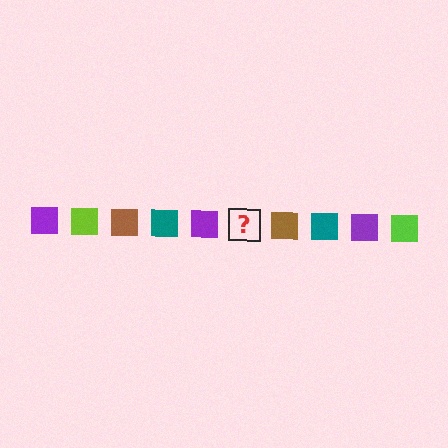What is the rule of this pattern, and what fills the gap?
The rule is that the pattern cycles through purple, lime, brown, teal squares. The gap should be filled with a lime square.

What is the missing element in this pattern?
The missing element is a lime square.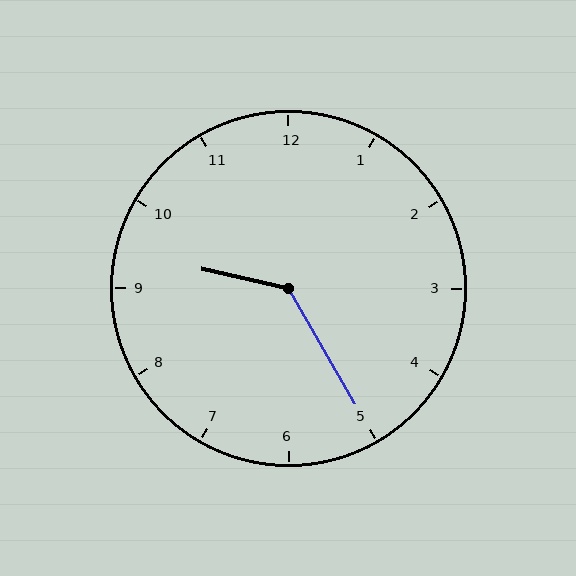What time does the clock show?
9:25.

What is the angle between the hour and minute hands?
Approximately 132 degrees.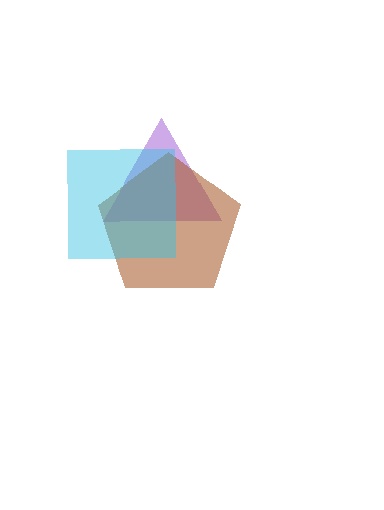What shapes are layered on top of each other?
The layered shapes are: a purple triangle, a brown pentagon, a cyan square.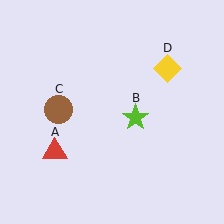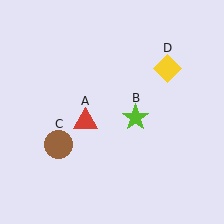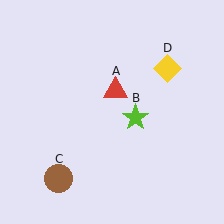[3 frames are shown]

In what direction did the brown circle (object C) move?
The brown circle (object C) moved down.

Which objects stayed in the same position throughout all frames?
Lime star (object B) and yellow diamond (object D) remained stationary.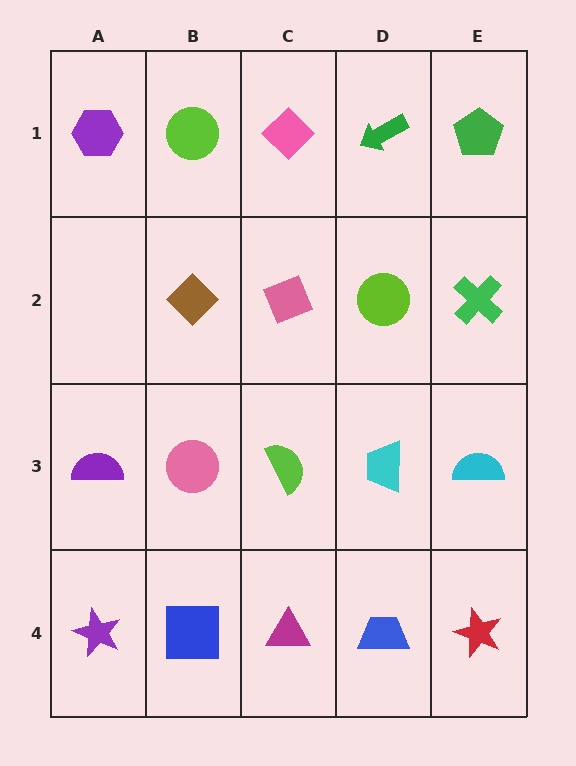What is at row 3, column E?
A cyan semicircle.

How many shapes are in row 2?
4 shapes.